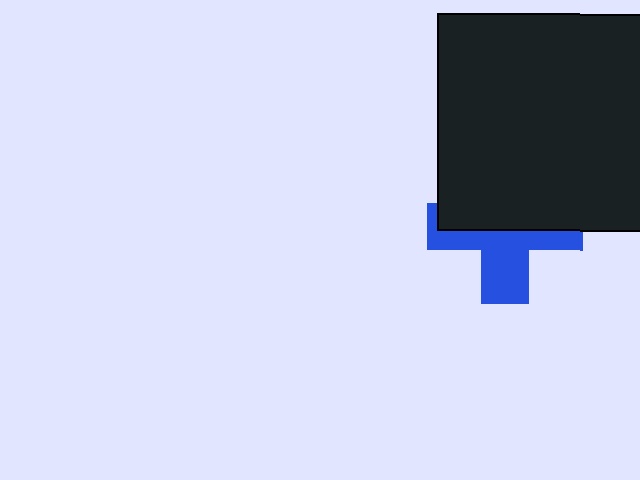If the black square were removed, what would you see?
You would see the complete blue cross.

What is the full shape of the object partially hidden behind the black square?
The partially hidden object is a blue cross.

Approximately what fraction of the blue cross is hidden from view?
Roughly 54% of the blue cross is hidden behind the black square.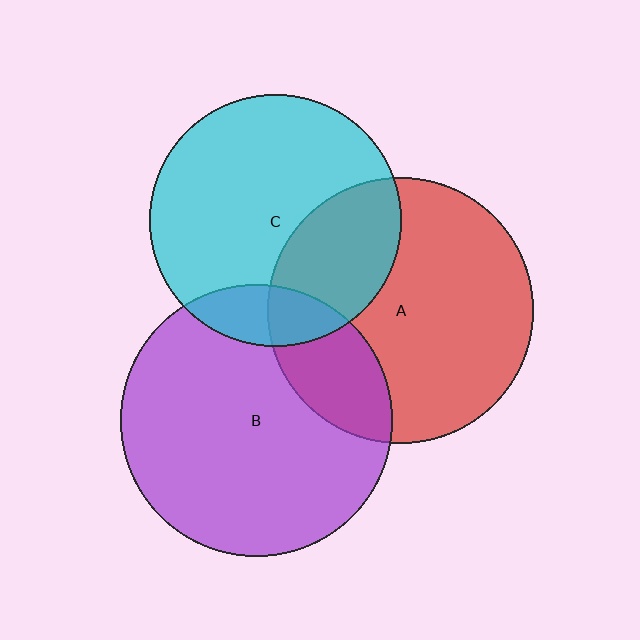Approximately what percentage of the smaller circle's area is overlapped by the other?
Approximately 30%.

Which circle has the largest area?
Circle B (purple).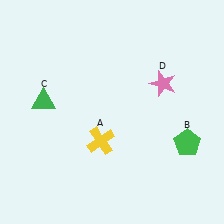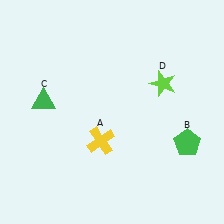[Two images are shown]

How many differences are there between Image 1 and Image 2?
There is 1 difference between the two images.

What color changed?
The star (D) changed from pink in Image 1 to lime in Image 2.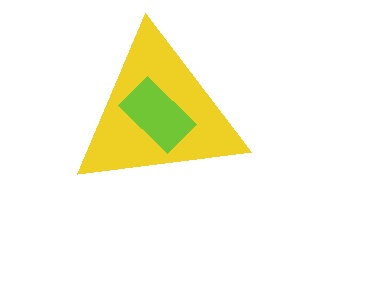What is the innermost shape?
The lime rectangle.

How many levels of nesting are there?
2.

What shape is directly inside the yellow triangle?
The lime rectangle.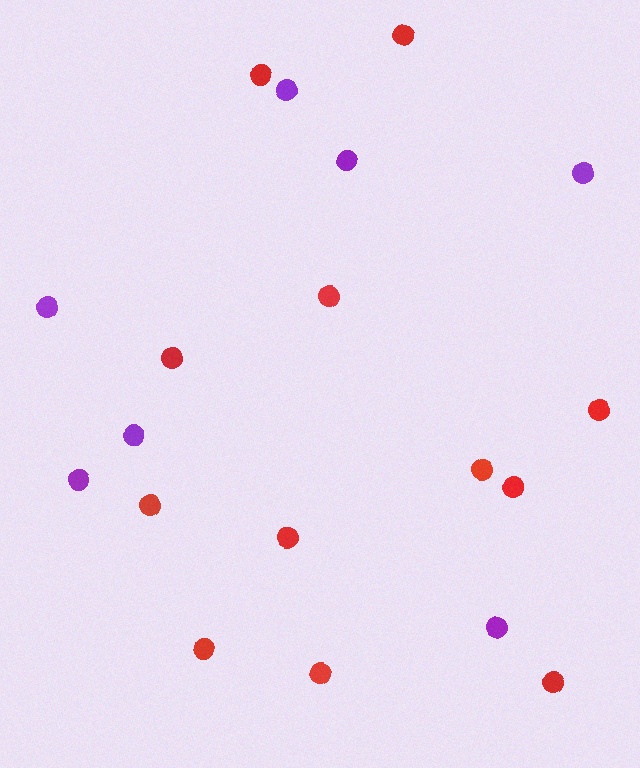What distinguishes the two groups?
There are 2 groups: one group of purple circles (7) and one group of red circles (12).